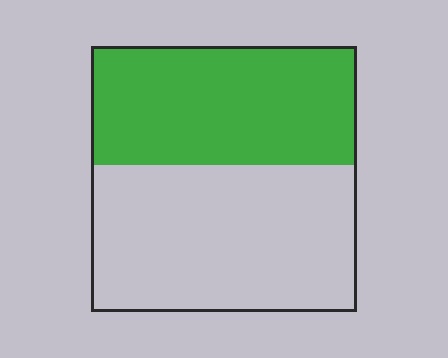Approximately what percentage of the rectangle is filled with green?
Approximately 45%.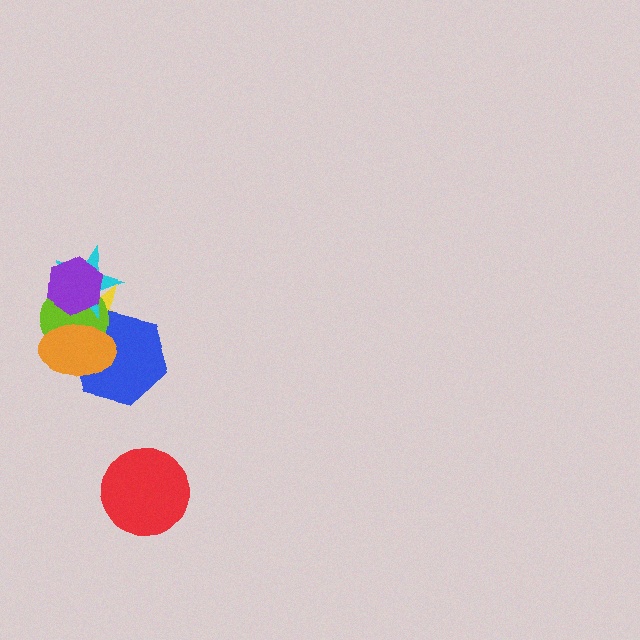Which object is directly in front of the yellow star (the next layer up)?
The blue hexagon is directly in front of the yellow star.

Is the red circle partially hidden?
No, no other shape covers it.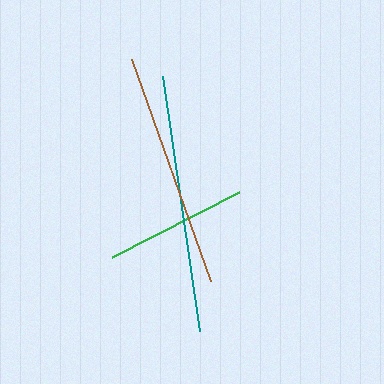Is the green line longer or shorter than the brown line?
The brown line is longer than the green line.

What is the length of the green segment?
The green segment is approximately 143 pixels long.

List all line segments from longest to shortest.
From longest to shortest: teal, brown, green.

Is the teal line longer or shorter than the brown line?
The teal line is longer than the brown line.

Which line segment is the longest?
The teal line is the longest at approximately 258 pixels.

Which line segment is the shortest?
The green line is the shortest at approximately 143 pixels.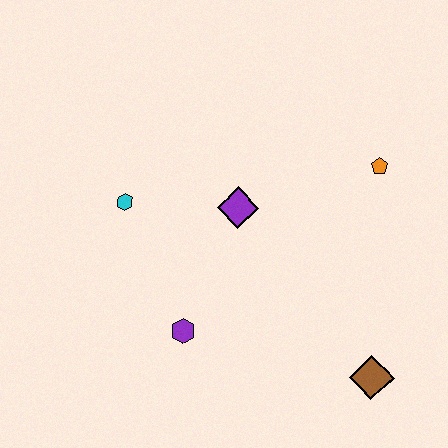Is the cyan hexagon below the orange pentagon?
Yes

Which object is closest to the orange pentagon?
The purple diamond is closest to the orange pentagon.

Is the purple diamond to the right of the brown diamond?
No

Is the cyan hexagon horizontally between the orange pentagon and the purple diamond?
No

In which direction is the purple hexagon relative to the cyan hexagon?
The purple hexagon is below the cyan hexagon.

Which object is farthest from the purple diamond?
The brown diamond is farthest from the purple diamond.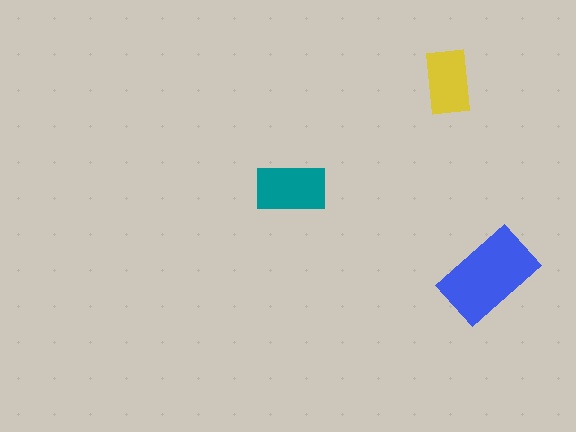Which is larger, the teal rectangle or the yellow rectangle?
The teal one.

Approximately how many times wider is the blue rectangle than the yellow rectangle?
About 1.5 times wider.